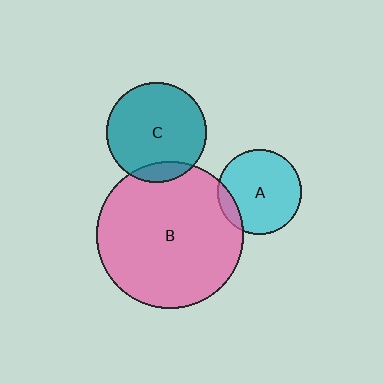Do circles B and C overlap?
Yes.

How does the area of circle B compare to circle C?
Approximately 2.2 times.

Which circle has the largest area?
Circle B (pink).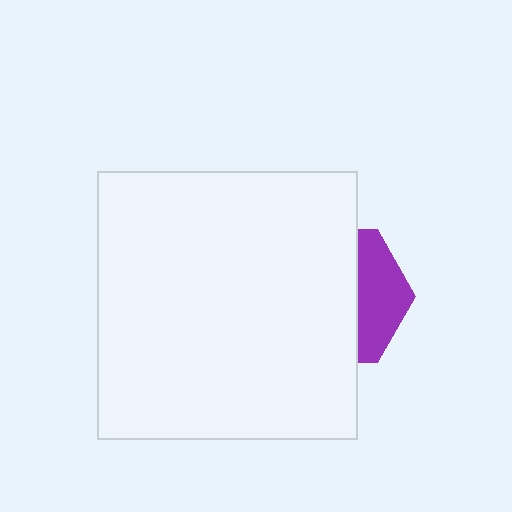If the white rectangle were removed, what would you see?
You would see the complete purple hexagon.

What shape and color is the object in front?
The object in front is a white rectangle.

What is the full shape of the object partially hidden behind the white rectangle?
The partially hidden object is a purple hexagon.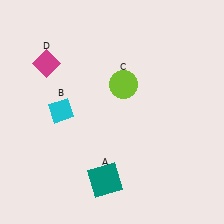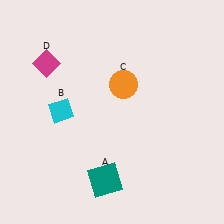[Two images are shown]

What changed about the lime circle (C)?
In Image 1, C is lime. In Image 2, it changed to orange.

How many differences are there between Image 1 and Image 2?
There is 1 difference between the two images.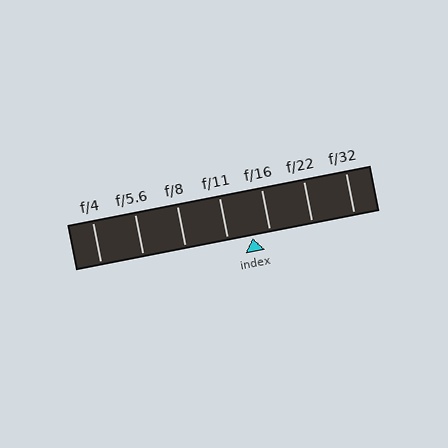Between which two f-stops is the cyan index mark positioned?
The index mark is between f/11 and f/16.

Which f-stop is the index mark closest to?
The index mark is closest to f/16.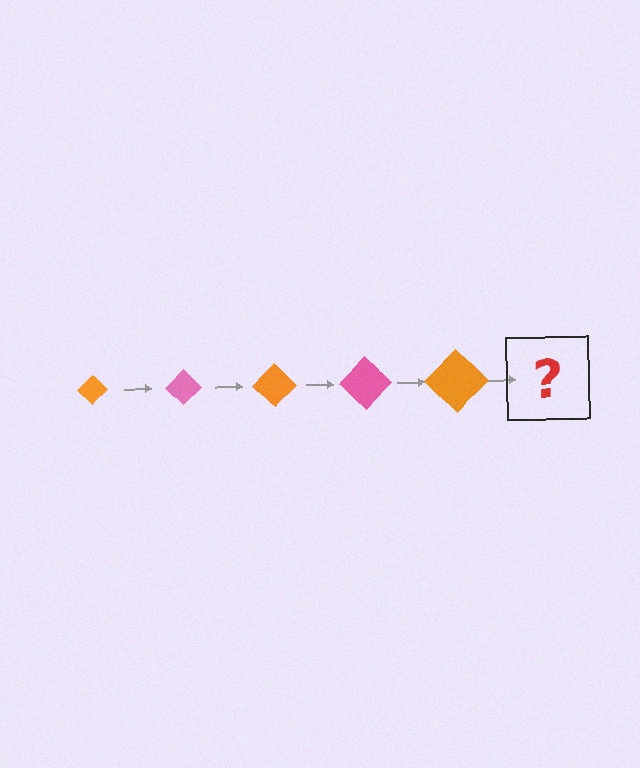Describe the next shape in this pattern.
It should be a pink diamond, larger than the previous one.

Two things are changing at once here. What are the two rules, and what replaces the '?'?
The two rules are that the diamond grows larger each step and the color cycles through orange and pink. The '?' should be a pink diamond, larger than the previous one.